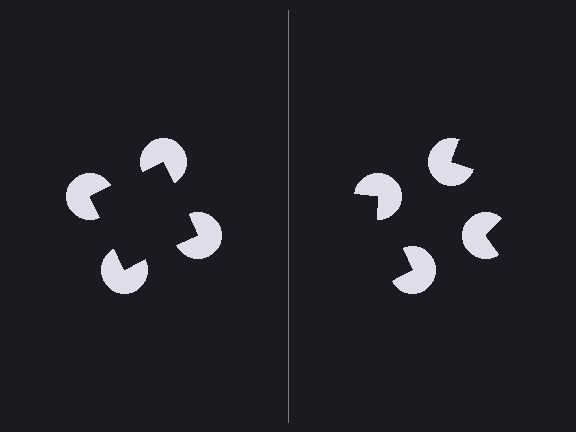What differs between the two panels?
The pac-man discs are positioned identically on both sides; only the wedge orientations differ. On the left they align to a square; on the right they are misaligned.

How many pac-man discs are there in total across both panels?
8 — 4 on each side.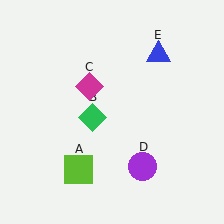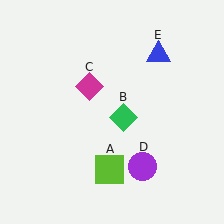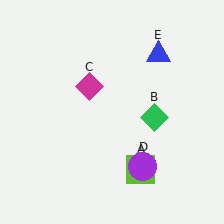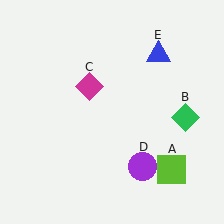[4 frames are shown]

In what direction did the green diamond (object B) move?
The green diamond (object B) moved right.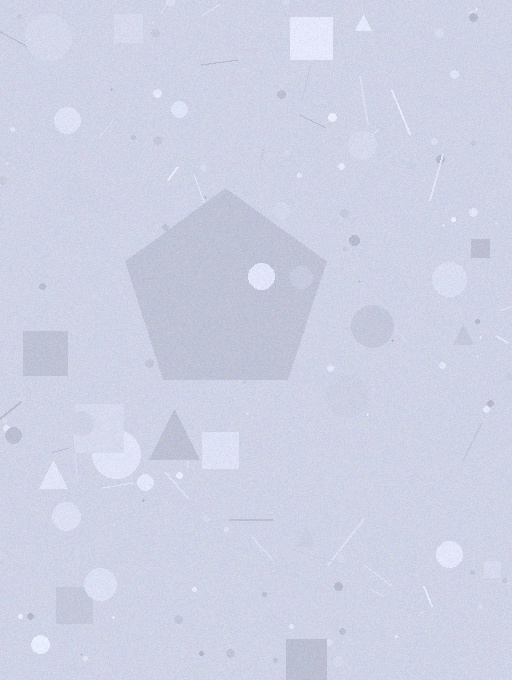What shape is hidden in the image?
A pentagon is hidden in the image.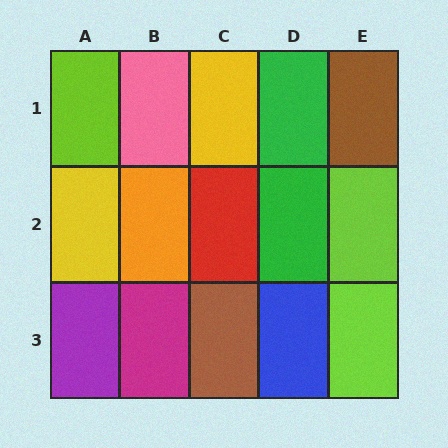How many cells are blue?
1 cell is blue.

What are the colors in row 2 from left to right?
Yellow, orange, red, green, lime.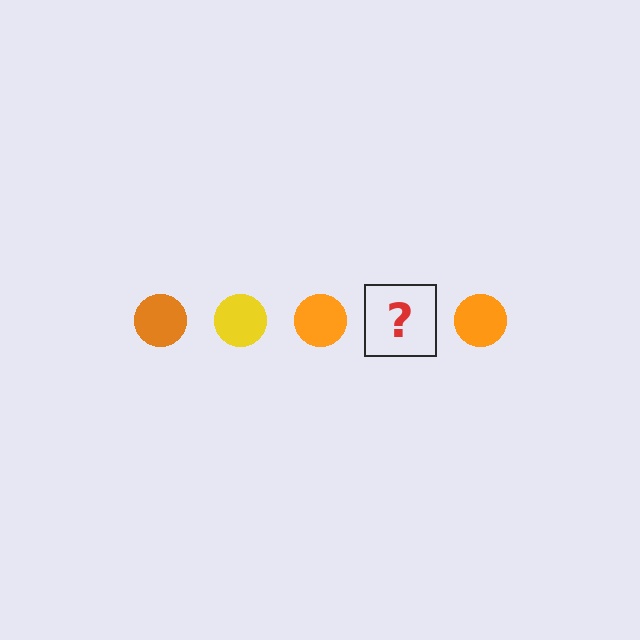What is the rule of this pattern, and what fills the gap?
The rule is that the pattern cycles through orange, yellow circles. The gap should be filled with a yellow circle.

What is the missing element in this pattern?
The missing element is a yellow circle.